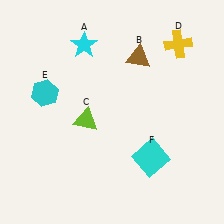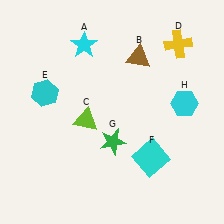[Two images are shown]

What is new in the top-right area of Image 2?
A cyan hexagon (H) was added in the top-right area of Image 2.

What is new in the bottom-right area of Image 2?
A green star (G) was added in the bottom-right area of Image 2.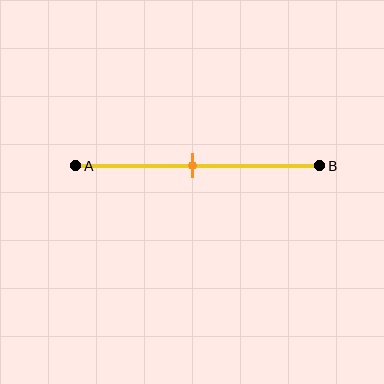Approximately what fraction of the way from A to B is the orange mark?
The orange mark is approximately 50% of the way from A to B.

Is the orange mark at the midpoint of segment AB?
Yes, the mark is approximately at the midpoint.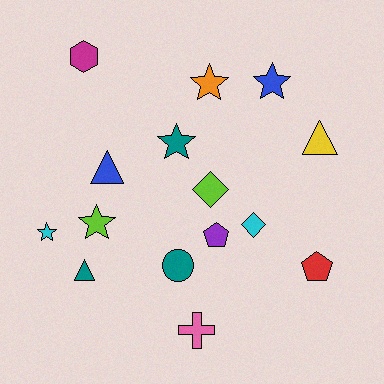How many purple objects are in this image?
There is 1 purple object.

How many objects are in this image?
There are 15 objects.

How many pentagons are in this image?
There are 2 pentagons.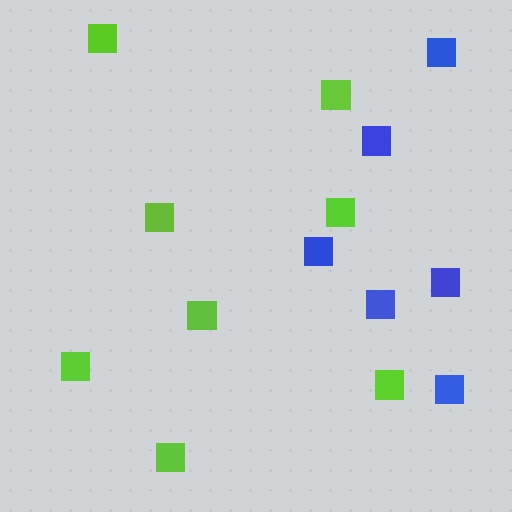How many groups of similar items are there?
There are 2 groups: one group of lime squares (8) and one group of blue squares (6).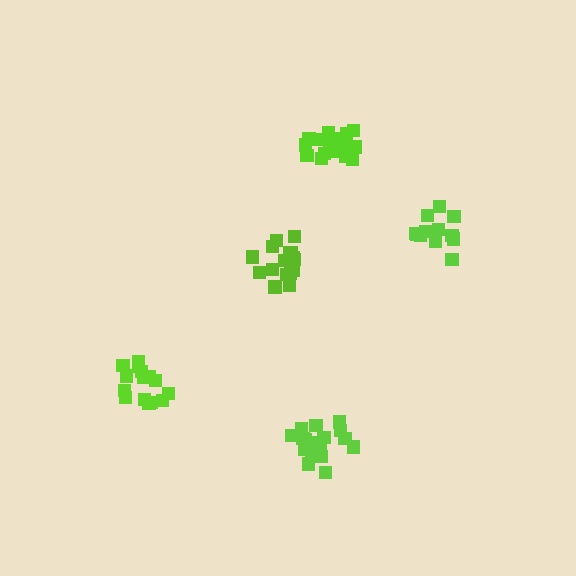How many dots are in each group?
Group 1: 15 dots, Group 2: 14 dots, Group 3: 19 dots, Group 4: 18 dots, Group 5: 17 dots (83 total).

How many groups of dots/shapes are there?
There are 5 groups.